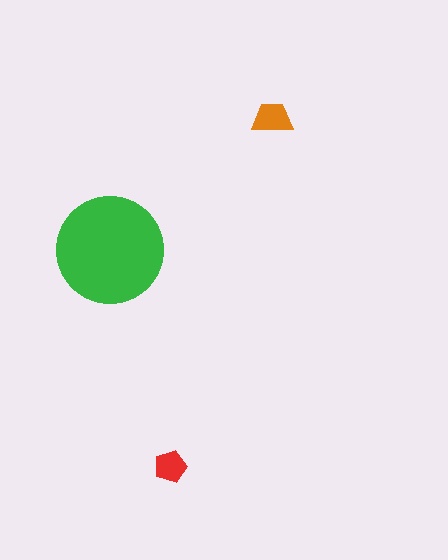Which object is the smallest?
The red pentagon.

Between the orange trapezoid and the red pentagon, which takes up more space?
The orange trapezoid.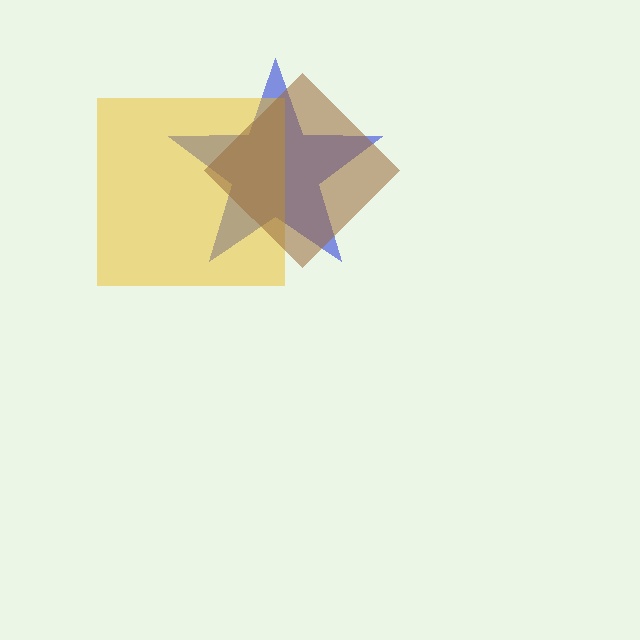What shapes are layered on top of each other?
The layered shapes are: a blue star, a yellow square, a brown diamond.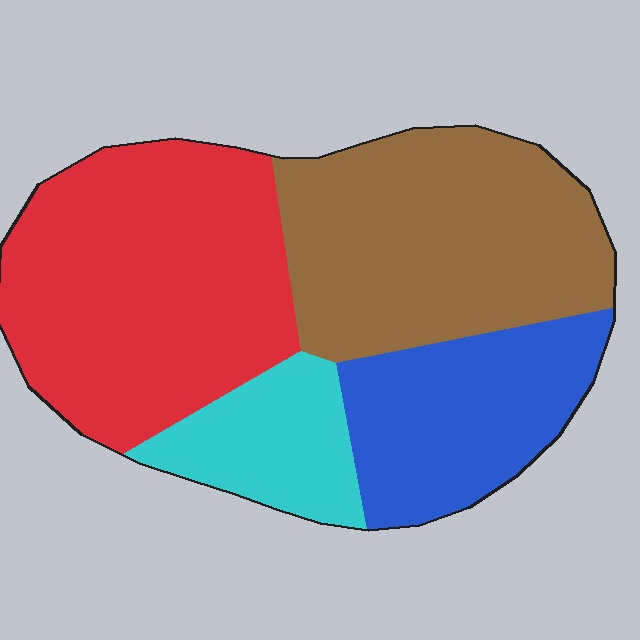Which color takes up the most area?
Red, at roughly 35%.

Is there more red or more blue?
Red.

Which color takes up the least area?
Cyan, at roughly 10%.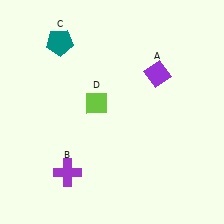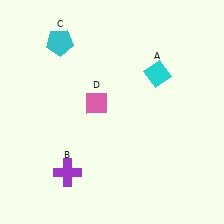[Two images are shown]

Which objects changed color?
A changed from purple to cyan. C changed from teal to cyan. D changed from lime to pink.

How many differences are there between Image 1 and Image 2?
There are 3 differences between the two images.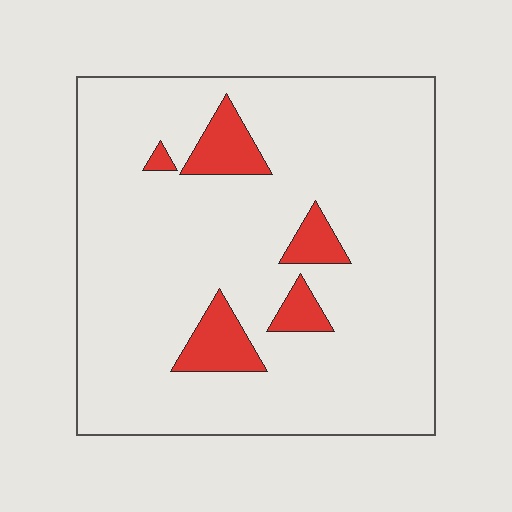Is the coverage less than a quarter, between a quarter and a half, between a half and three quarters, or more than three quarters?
Less than a quarter.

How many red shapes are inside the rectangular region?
5.